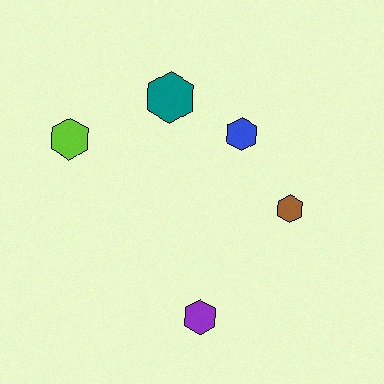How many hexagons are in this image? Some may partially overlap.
There are 5 hexagons.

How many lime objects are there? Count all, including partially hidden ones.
There is 1 lime object.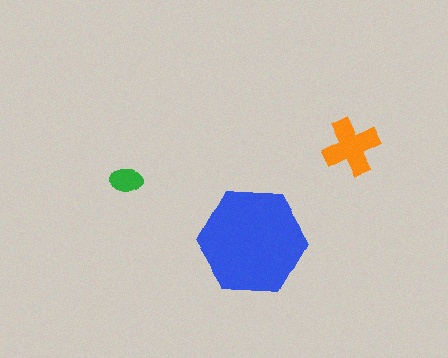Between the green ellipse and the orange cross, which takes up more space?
The orange cross.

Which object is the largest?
The blue hexagon.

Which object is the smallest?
The green ellipse.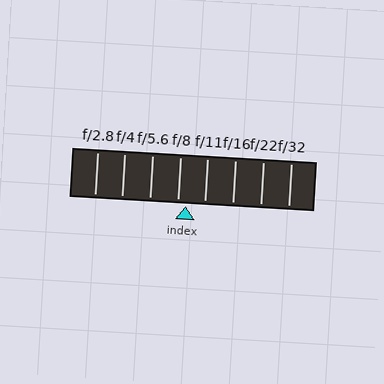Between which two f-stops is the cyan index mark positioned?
The index mark is between f/8 and f/11.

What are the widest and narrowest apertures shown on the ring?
The widest aperture shown is f/2.8 and the narrowest is f/32.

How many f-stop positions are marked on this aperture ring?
There are 8 f-stop positions marked.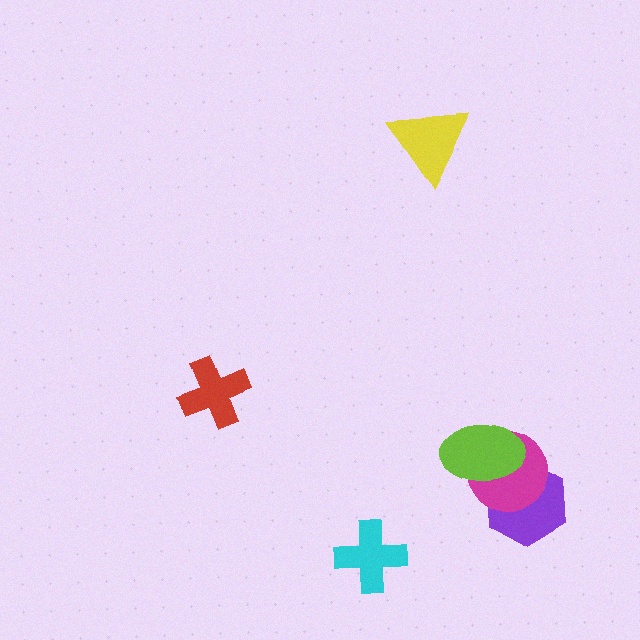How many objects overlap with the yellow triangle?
0 objects overlap with the yellow triangle.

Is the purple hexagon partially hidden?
Yes, it is partially covered by another shape.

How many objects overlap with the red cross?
0 objects overlap with the red cross.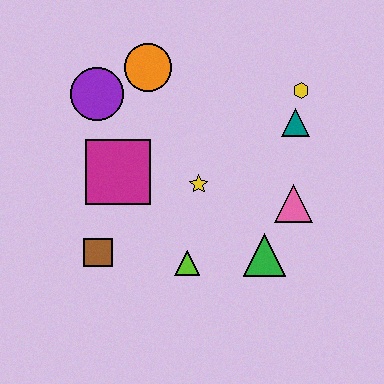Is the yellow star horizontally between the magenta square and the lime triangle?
No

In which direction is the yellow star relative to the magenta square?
The yellow star is to the right of the magenta square.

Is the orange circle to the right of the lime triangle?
No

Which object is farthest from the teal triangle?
The brown square is farthest from the teal triangle.